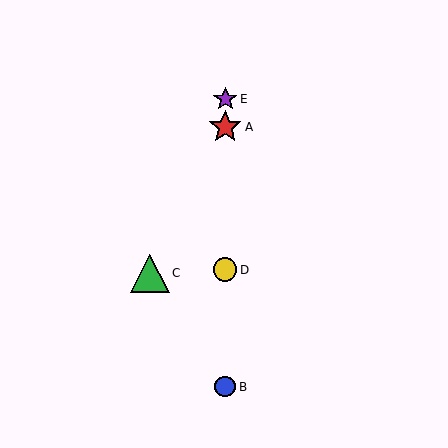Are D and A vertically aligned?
Yes, both are at x≈225.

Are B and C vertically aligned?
No, B is at x≈225 and C is at x≈150.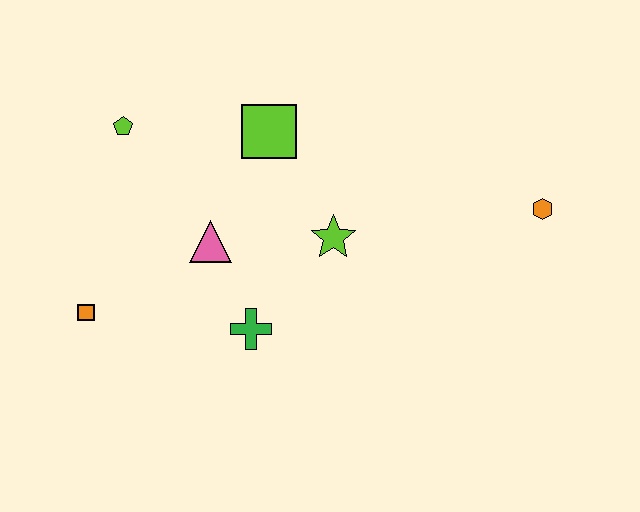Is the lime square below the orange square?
No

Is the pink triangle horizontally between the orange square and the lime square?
Yes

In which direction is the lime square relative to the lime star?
The lime square is above the lime star.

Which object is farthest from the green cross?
The orange hexagon is farthest from the green cross.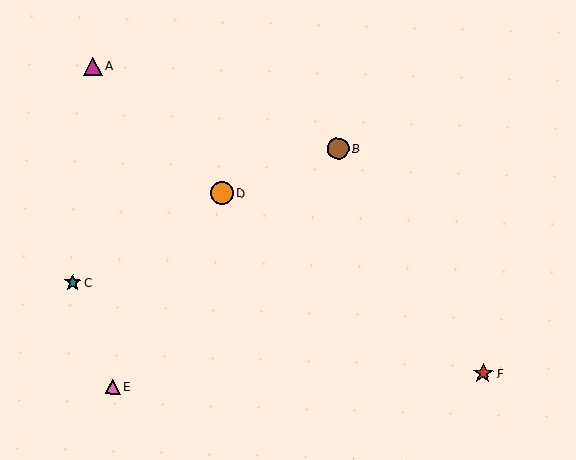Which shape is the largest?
The orange circle (labeled D) is the largest.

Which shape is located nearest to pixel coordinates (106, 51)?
The magenta triangle (labeled A) at (93, 66) is nearest to that location.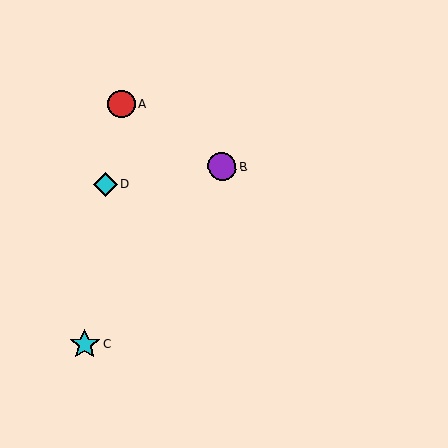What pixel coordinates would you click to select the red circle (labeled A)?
Click at (122, 104) to select the red circle A.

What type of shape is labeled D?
Shape D is a cyan diamond.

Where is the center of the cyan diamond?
The center of the cyan diamond is at (105, 184).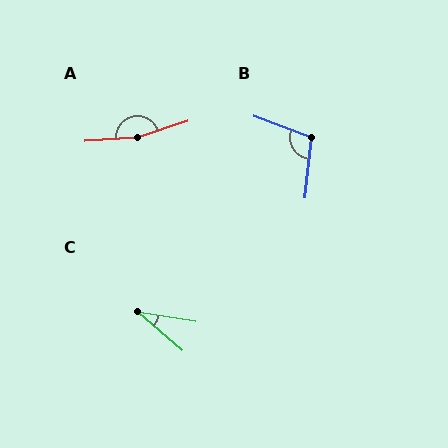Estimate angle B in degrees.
Approximately 105 degrees.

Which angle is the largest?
A, at approximately 166 degrees.